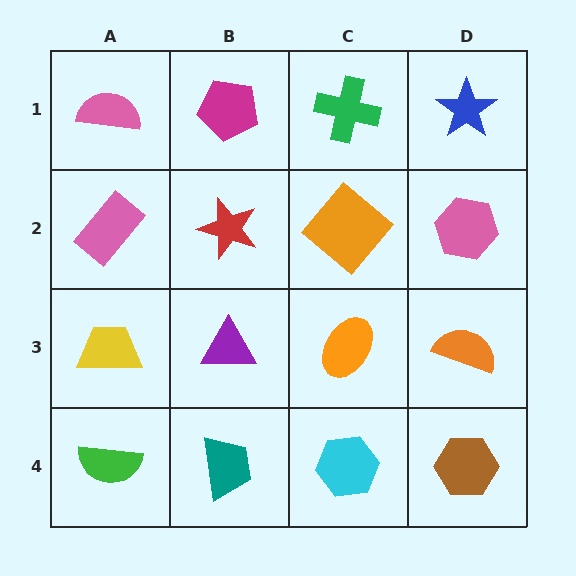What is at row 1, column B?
A magenta pentagon.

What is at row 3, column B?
A purple triangle.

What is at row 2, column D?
A pink hexagon.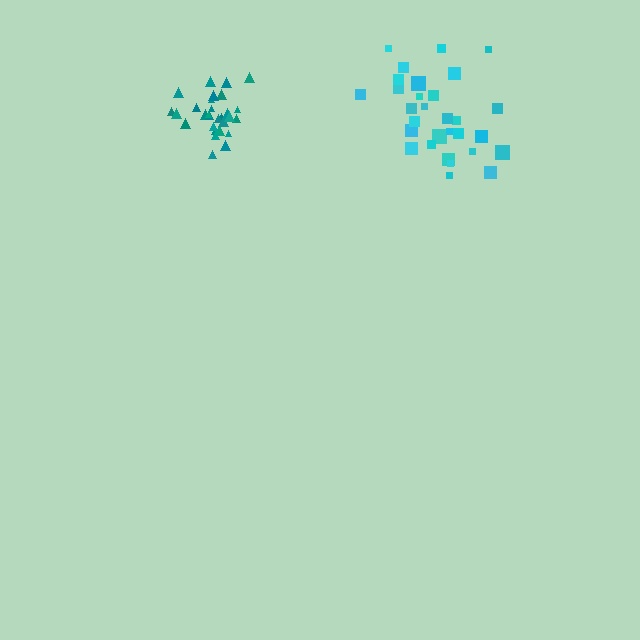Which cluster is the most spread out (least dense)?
Cyan.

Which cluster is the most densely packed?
Teal.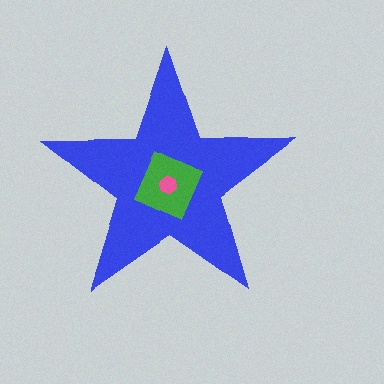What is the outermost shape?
The blue star.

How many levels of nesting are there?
3.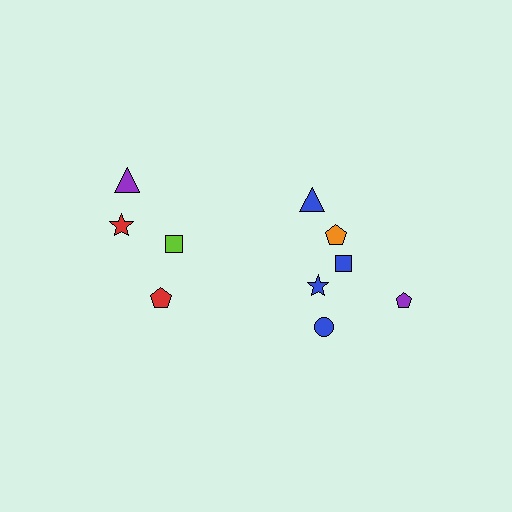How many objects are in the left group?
There are 4 objects.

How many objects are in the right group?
There are 6 objects.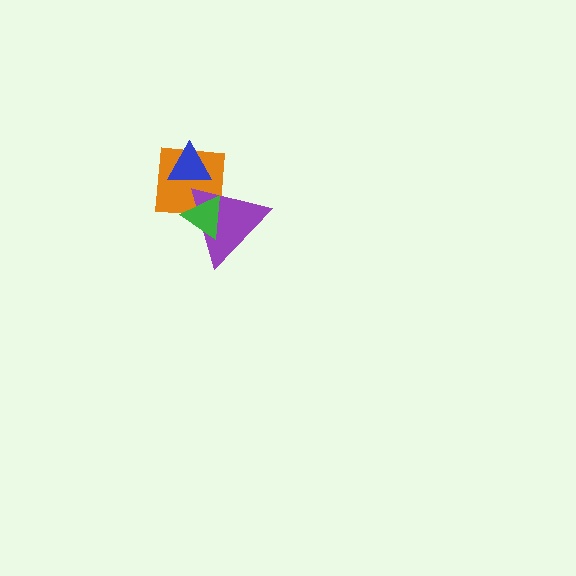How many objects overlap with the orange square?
3 objects overlap with the orange square.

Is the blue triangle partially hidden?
No, no other shape covers it.